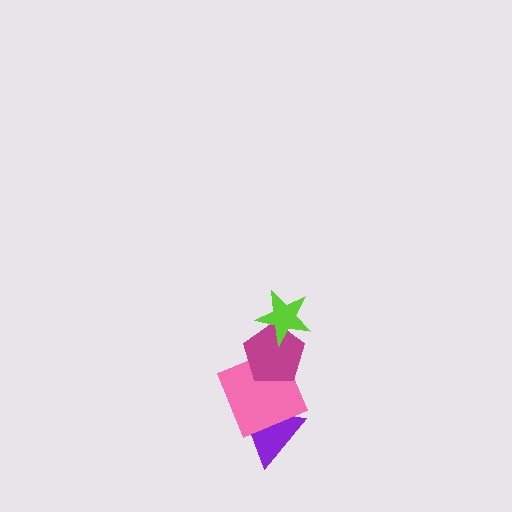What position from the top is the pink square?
The pink square is 3rd from the top.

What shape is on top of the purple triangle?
The pink square is on top of the purple triangle.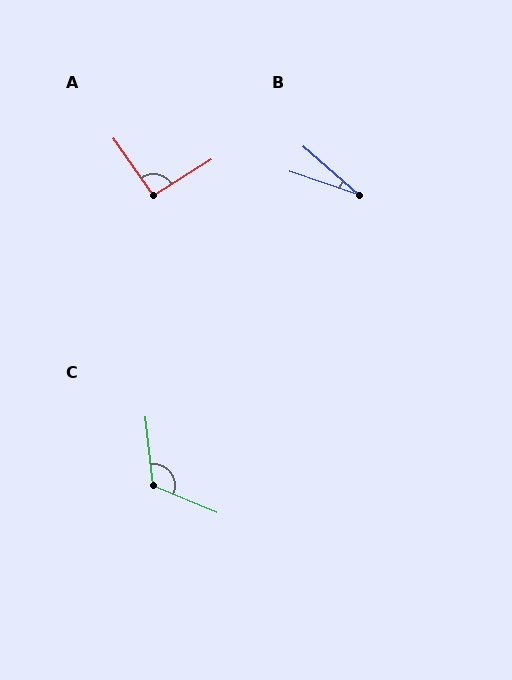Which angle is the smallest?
B, at approximately 22 degrees.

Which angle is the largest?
C, at approximately 119 degrees.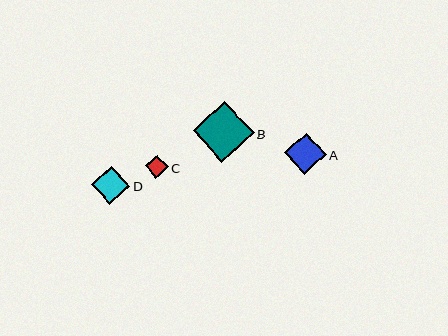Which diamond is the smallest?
Diamond C is the smallest with a size of approximately 23 pixels.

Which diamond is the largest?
Diamond B is the largest with a size of approximately 61 pixels.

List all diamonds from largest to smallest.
From largest to smallest: B, A, D, C.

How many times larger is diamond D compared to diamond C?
Diamond D is approximately 1.7 times the size of diamond C.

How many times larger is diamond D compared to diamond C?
Diamond D is approximately 1.7 times the size of diamond C.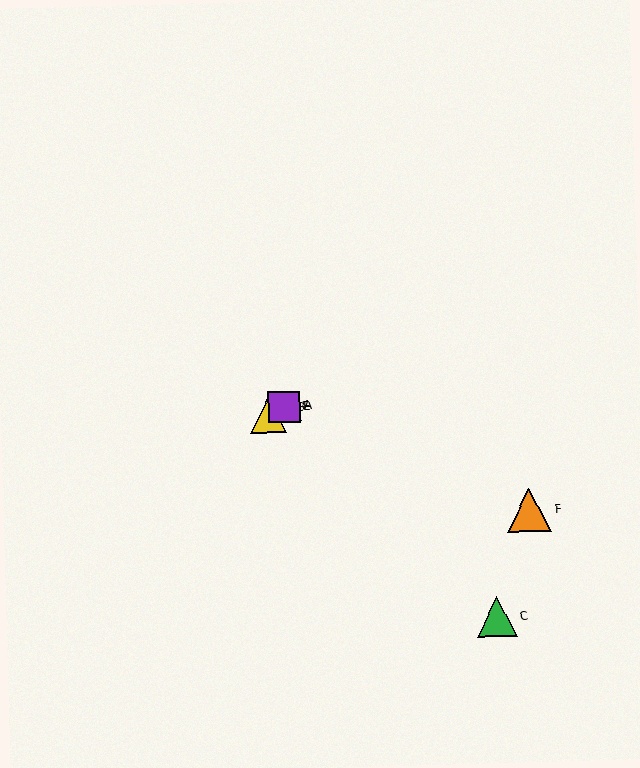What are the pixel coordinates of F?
Object F is at (529, 510).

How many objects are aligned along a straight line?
4 objects (A, B, D, E) are aligned along a straight line.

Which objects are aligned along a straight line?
Objects A, B, D, E are aligned along a straight line.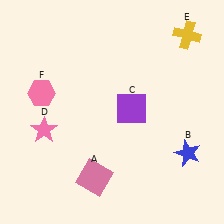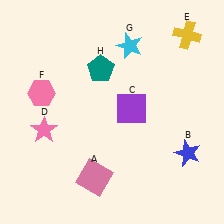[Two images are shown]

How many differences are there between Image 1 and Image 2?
There are 2 differences between the two images.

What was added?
A cyan star (G), a teal pentagon (H) were added in Image 2.